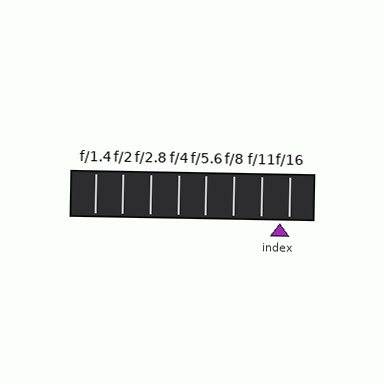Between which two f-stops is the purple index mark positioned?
The index mark is between f/11 and f/16.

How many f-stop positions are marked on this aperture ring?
There are 8 f-stop positions marked.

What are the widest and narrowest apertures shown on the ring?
The widest aperture shown is f/1.4 and the narrowest is f/16.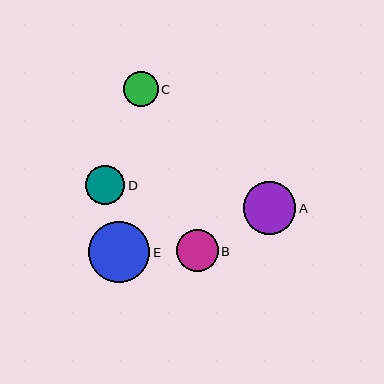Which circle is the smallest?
Circle C is the smallest with a size of approximately 34 pixels.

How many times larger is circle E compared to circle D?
Circle E is approximately 1.6 times the size of circle D.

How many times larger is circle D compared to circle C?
Circle D is approximately 1.1 times the size of circle C.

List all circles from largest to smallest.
From largest to smallest: E, A, B, D, C.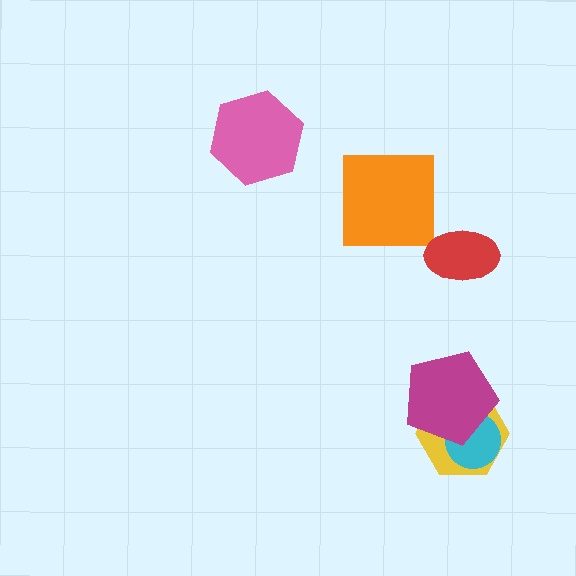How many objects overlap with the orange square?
0 objects overlap with the orange square.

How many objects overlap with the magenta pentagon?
2 objects overlap with the magenta pentagon.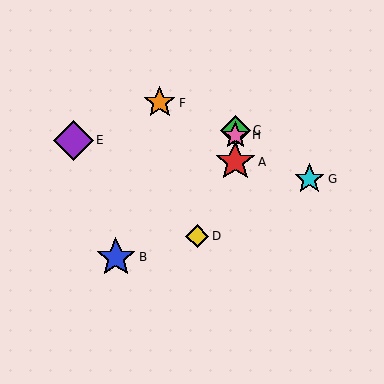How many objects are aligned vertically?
3 objects (A, C, H) are aligned vertically.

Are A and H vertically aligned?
Yes, both are at x≈235.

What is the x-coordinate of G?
Object G is at x≈309.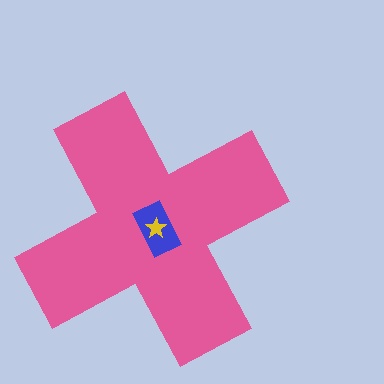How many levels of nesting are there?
3.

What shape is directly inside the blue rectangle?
The yellow star.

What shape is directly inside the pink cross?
The blue rectangle.